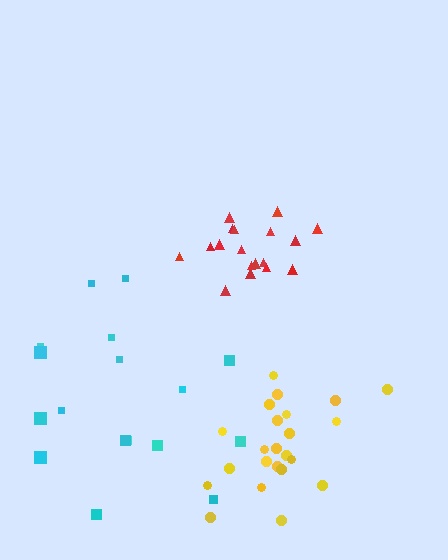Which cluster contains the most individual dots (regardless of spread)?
Yellow (23).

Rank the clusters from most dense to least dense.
red, yellow, cyan.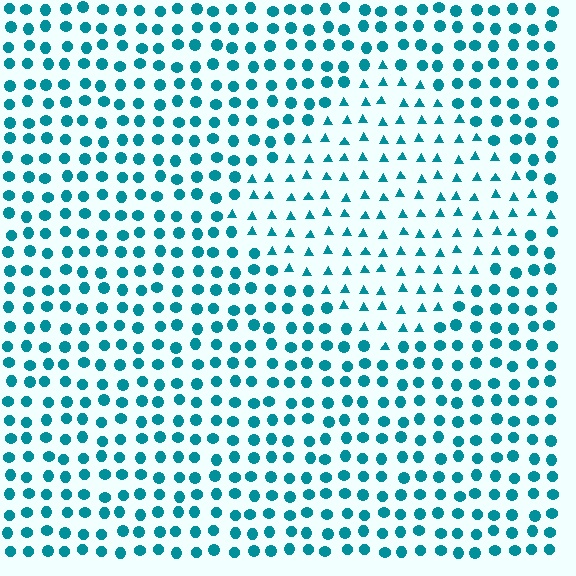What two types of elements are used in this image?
The image uses triangles inside the diamond region and circles outside it.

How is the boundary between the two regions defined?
The boundary is defined by a change in element shape: triangles inside vs. circles outside. All elements share the same color and spacing.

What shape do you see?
I see a diamond.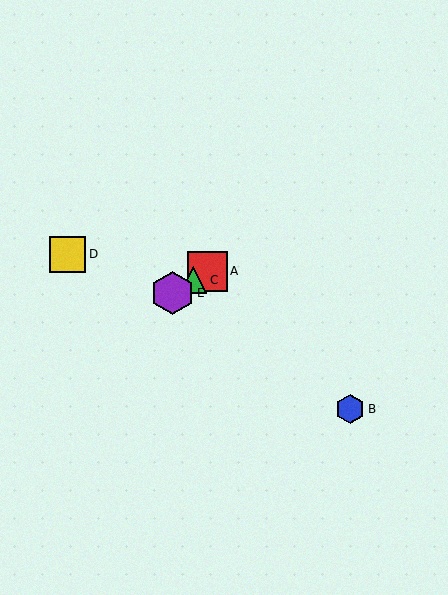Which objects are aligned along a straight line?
Objects A, C, E are aligned along a straight line.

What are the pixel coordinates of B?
Object B is at (350, 409).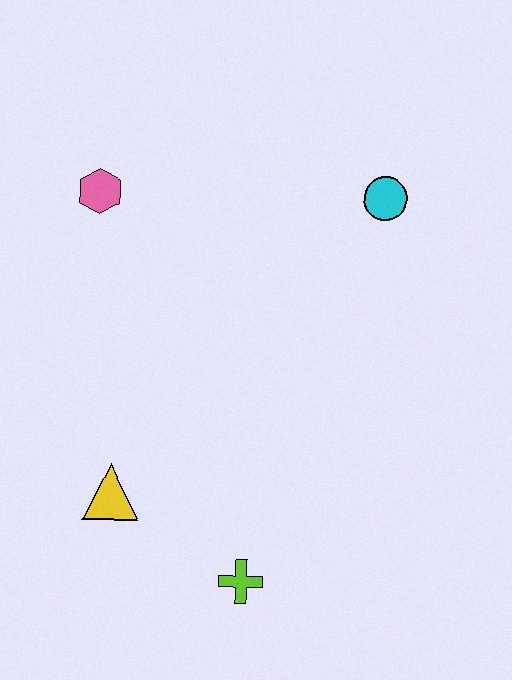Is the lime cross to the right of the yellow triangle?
Yes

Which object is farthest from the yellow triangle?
The cyan circle is farthest from the yellow triangle.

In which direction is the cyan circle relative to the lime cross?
The cyan circle is above the lime cross.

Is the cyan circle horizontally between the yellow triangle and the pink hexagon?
No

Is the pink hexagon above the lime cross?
Yes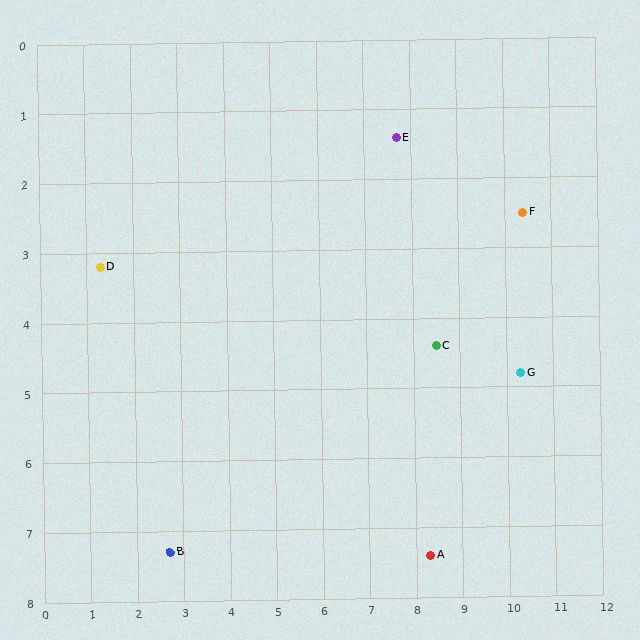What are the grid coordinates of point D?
Point D is at approximately (1.3, 3.2).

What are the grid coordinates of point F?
Point F is at approximately (10.4, 2.5).